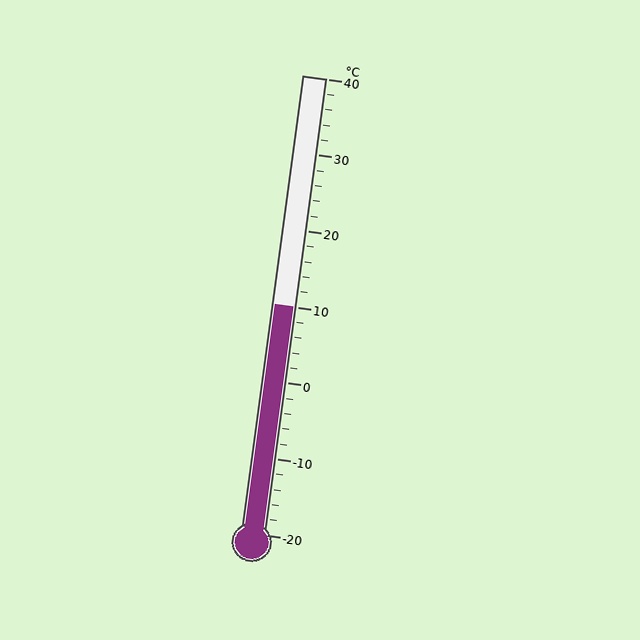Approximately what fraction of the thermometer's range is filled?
The thermometer is filled to approximately 50% of its range.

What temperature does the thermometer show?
The thermometer shows approximately 10°C.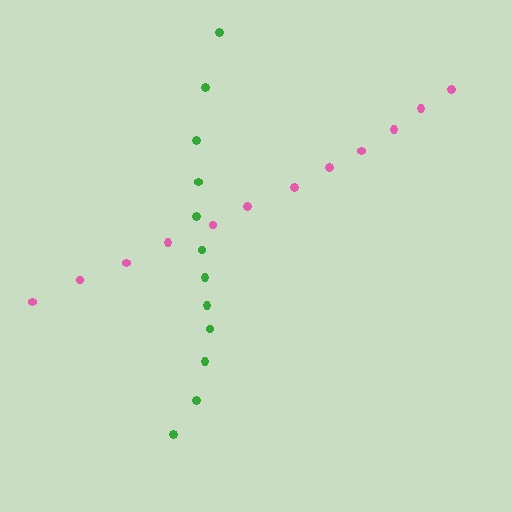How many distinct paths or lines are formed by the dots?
There are 2 distinct paths.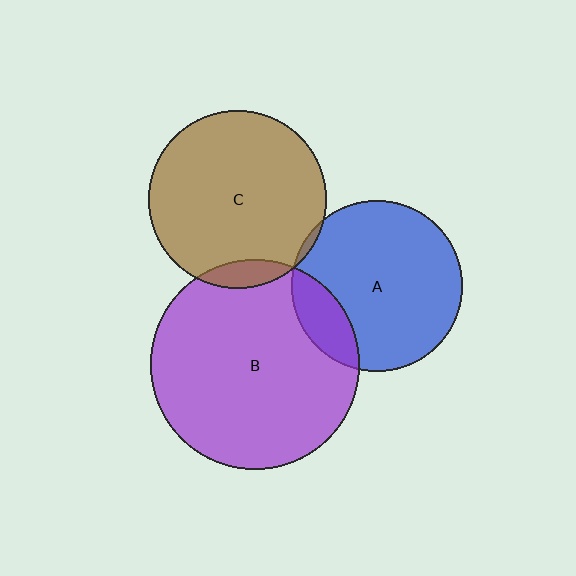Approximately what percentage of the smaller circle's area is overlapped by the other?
Approximately 5%.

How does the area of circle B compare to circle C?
Approximately 1.4 times.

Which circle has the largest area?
Circle B (purple).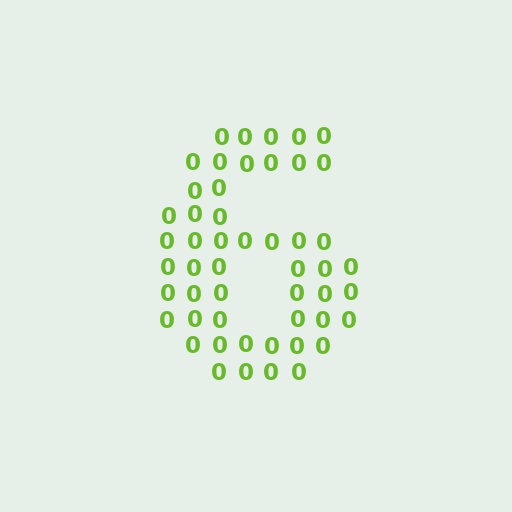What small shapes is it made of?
It is made of small digit 0's.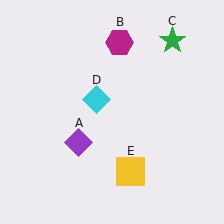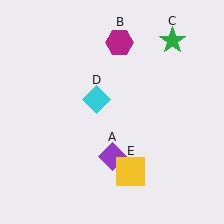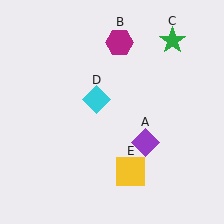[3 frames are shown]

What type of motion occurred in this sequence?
The purple diamond (object A) rotated counterclockwise around the center of the scene.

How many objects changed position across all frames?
1 object changed position: purple diamond (object A).